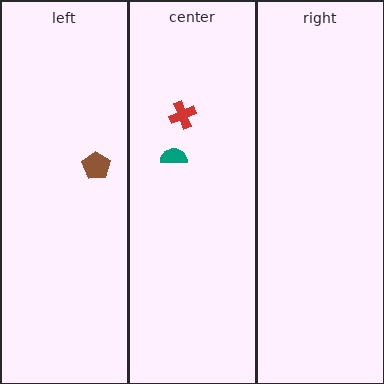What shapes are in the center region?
The red cross, the teal semicircle.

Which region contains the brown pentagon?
The left region.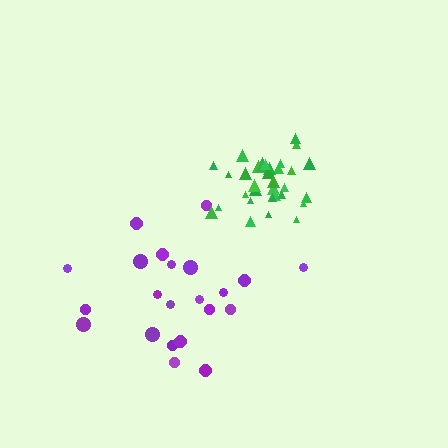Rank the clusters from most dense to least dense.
green, purple.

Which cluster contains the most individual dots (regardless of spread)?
Green (33).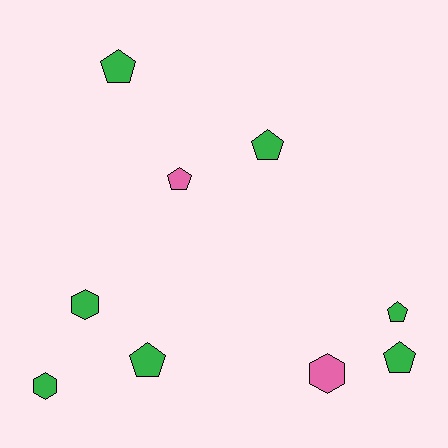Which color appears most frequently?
Green, with 7 objects.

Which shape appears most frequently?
Pentagon, with 6 objects.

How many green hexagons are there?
There are 2 green hexagons.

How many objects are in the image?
There are 9 objects.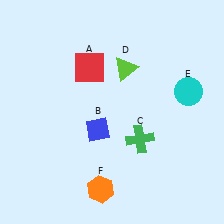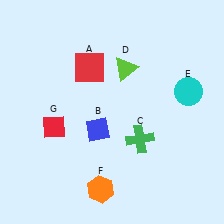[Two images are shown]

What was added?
A red diamond (G) was added in Image 2.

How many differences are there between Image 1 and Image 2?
There is 1 difference between the two images.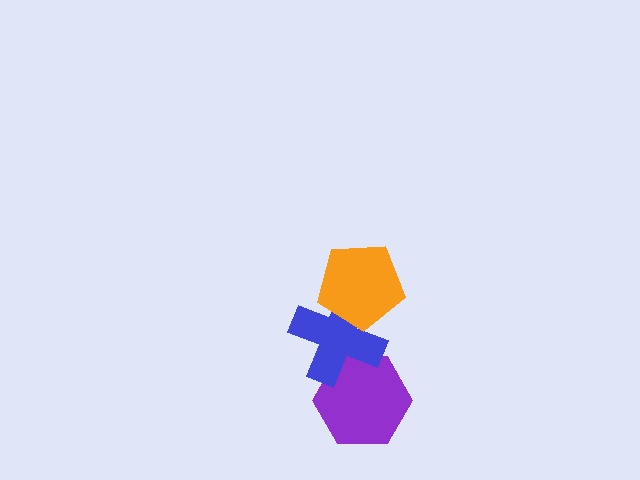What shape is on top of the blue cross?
The orange pentagon is on top of the blue cross.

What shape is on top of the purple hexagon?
The blue cross is on top of the purple hexagon.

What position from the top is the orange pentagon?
The orange pentagon is 1st from the top.